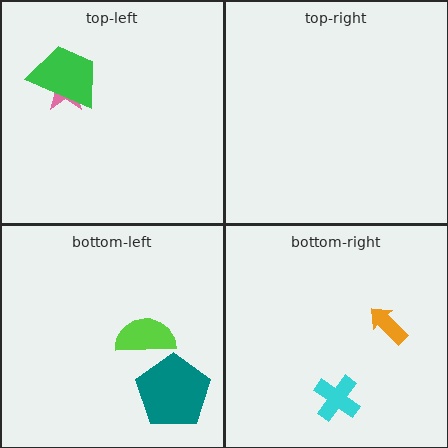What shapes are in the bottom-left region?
The teal pentagon, the lime semicircle.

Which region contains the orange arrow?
The bottom-right region.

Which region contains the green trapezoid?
The top-left region.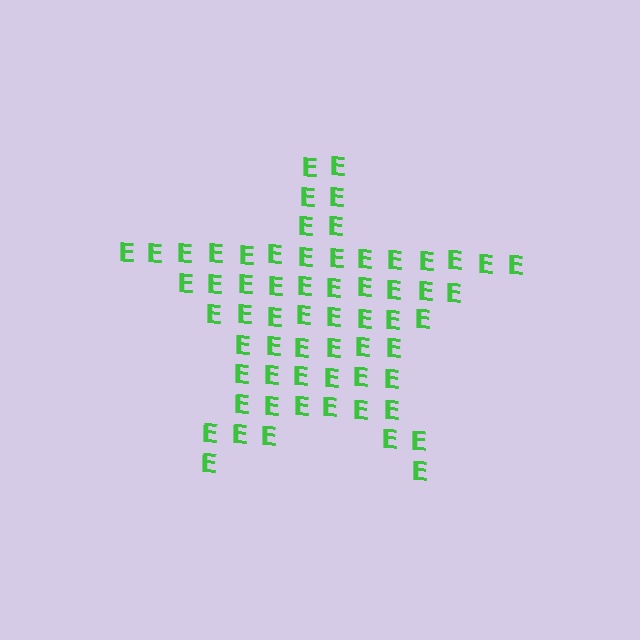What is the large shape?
The large shape is a star.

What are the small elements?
The small elements are letter E's.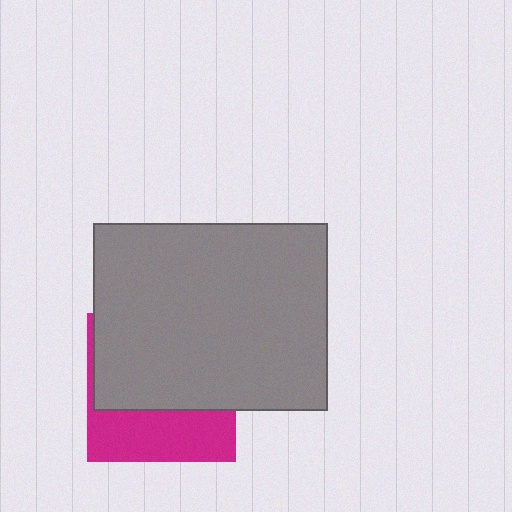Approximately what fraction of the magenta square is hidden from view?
Roughly 64% of the magenta square is hidden behind the gray rectangle.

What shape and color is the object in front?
The object in front is a gray rectangle.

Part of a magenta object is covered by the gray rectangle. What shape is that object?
It is a square.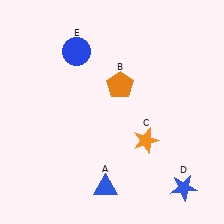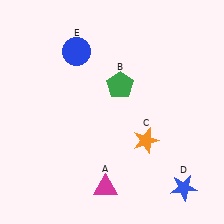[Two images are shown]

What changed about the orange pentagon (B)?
In Image 1, B is orange. In Image 2, it changed to green.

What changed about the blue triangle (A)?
In Image 1, A is blue. In Image 2, it changed to magenta.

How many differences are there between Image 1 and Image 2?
There are 2 differences between the two images.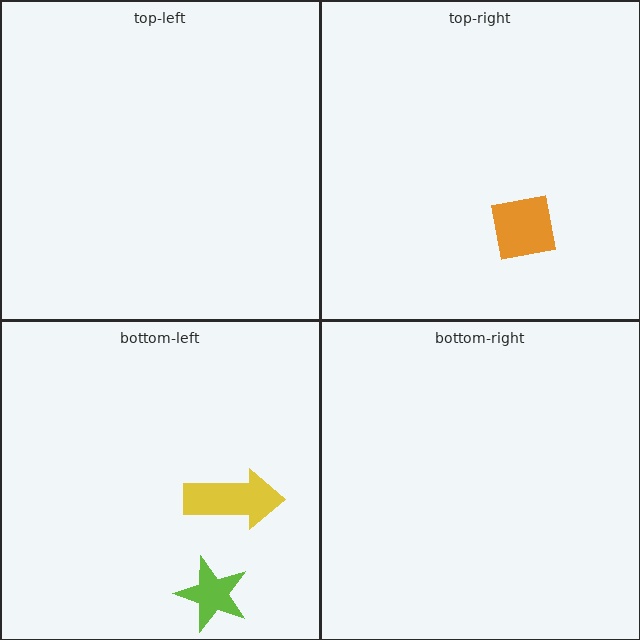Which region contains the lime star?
The bottom-left region.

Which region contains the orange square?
The top-right region.